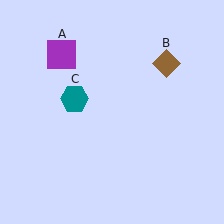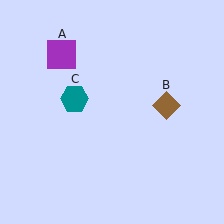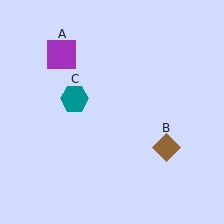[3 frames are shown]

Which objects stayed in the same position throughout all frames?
Purple square (object A) and teal hexagon (object C) remained stationary.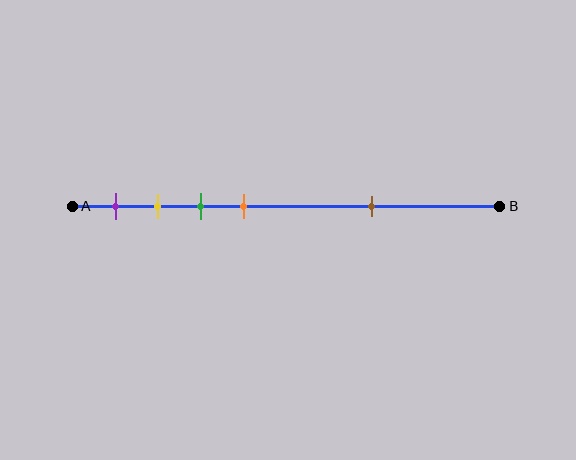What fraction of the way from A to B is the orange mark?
The orange mark is approximately 40% (0.4) of the way from A to B.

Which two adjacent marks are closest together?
The yellow and green marks are the closest adjacent pair.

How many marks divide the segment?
There are 5 marks dividing the segment.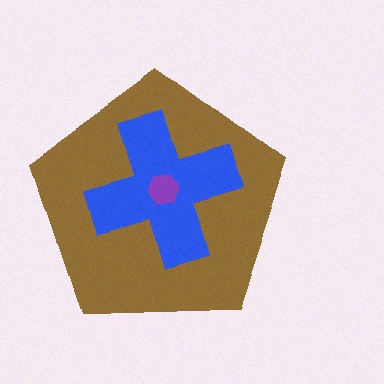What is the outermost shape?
The brown pentagon.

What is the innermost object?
The purple hexagon.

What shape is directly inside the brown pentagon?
The blue cross.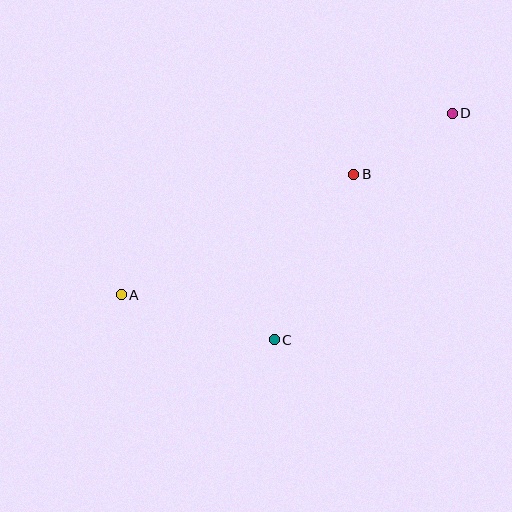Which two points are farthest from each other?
Points A and D are farthest from each other.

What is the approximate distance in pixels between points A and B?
The distance between A and B is approximately 262 pixels.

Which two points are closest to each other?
Points B and D are closest to each other.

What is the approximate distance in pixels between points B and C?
The distance between B and C is approximately 183 pixels.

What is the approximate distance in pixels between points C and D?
The distance between C and D is approximately 288 pixels.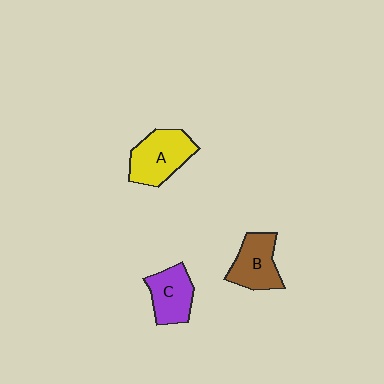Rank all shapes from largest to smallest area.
From largest to smallest: A (yellow), B (brown), C (purple).